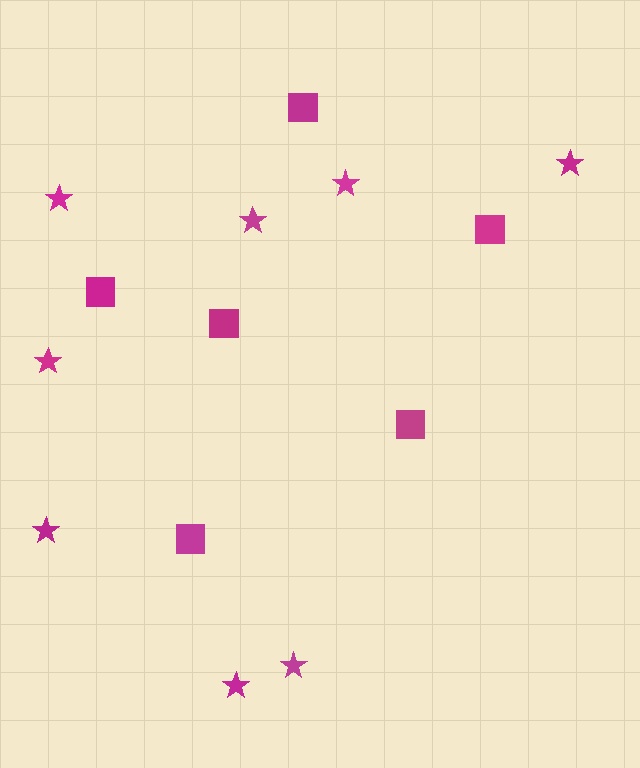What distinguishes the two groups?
There are 2 groups: one group of squares (6) and one group of stars (8).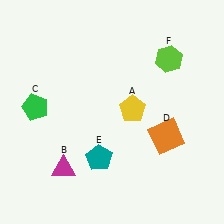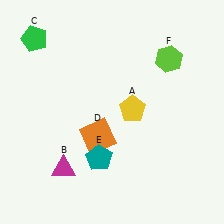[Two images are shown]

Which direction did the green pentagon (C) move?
The green pentagon (C) moved up.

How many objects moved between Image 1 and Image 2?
2 objects moved between the two images.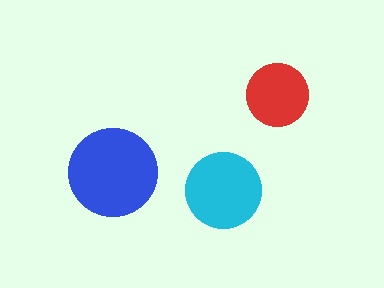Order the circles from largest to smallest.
the blue one, the cyan one, the red one.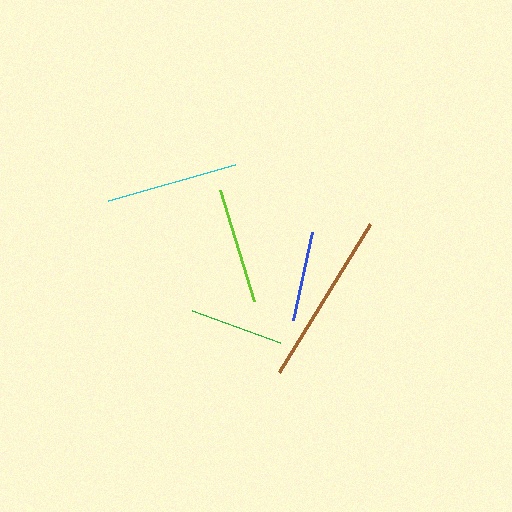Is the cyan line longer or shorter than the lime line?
The cyan line is longer than the lime line.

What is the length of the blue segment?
The blue segment is approximately 90 pixels long.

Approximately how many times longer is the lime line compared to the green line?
The lime line is approximately 1.3 times the length of the green line.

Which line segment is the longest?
The brown line is the longest at approximately 173 pixels.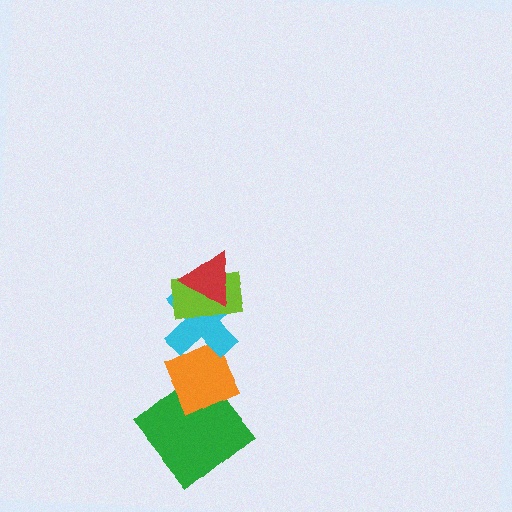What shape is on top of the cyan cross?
The lime rectangle is on top of the cyan cross.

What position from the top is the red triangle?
The red triangle is 1st from the top.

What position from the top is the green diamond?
The green diamond is 5th from the top.